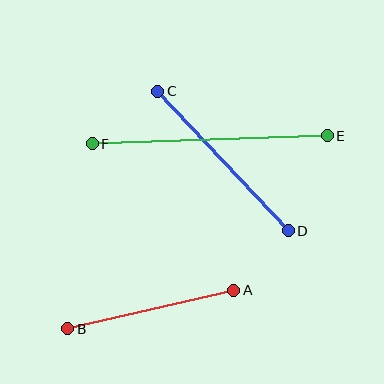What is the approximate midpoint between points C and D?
The midpoint is at approximately (223, 161) pixels.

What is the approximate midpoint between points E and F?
The midpoint is at approximately (210, 140) pixels.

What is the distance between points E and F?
The distance is approximately 235 pixels.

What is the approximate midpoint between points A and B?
The midpoint is at approximately (151, 309) pixels.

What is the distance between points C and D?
The distance is approximately 191 pixels.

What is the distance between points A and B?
The distance is approximately 170 pixels.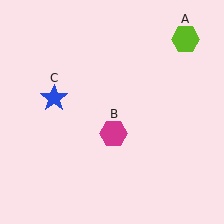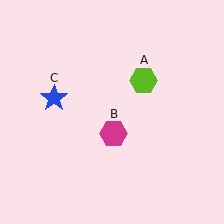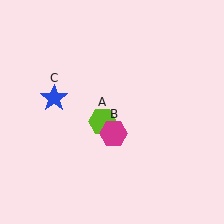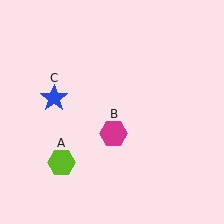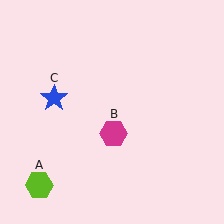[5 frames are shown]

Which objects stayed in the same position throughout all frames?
Magenta hexagon (object B) and blue star (object C) remained stationary.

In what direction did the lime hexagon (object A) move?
The lime hexagon (object A) moved down and to the left.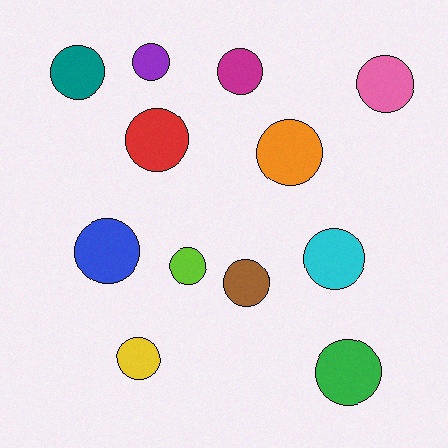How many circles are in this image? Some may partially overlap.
There are 12 circles.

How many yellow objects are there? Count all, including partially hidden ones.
There is 1 yellow object.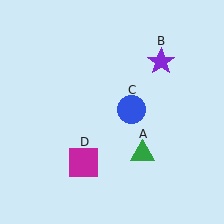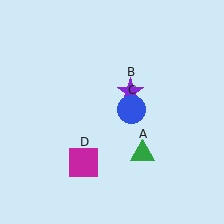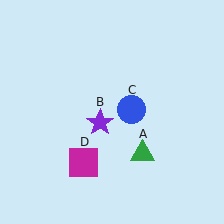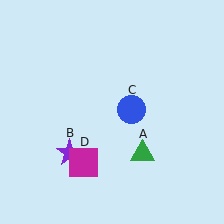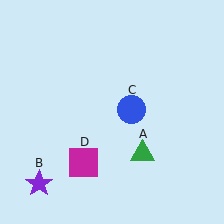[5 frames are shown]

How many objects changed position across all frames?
1 object changed position: purple star (object B).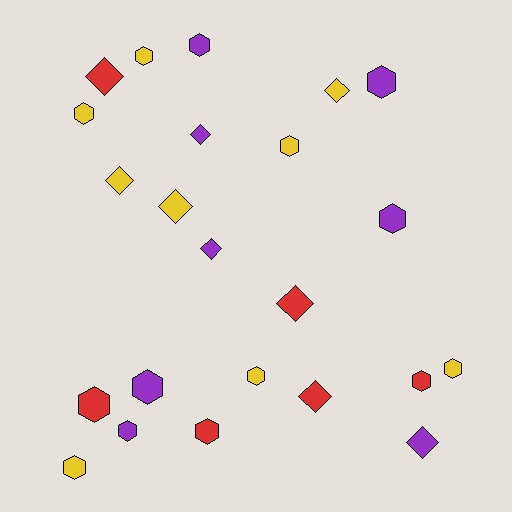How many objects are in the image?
There are 23 objects.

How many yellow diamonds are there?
There are 3 yellow diamonds.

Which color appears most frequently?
Yellow, with 9 objects.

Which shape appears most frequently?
Hexagon, with 14 objects.